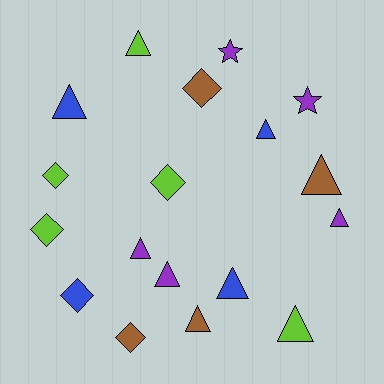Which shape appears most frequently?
Triangle, with 10 objects.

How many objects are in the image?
There are 18 objects.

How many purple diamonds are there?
There are no purple diamonds.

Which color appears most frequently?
Purple, with 5 objects.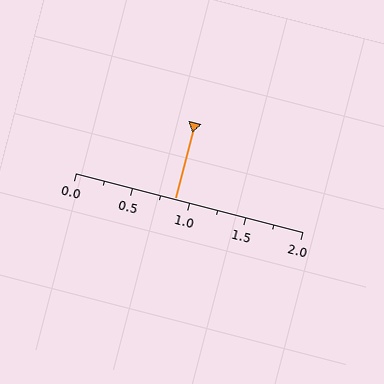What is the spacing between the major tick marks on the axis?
The major ticks are spaced 0.5 apart.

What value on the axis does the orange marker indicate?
The marker indicates approximately 0.88.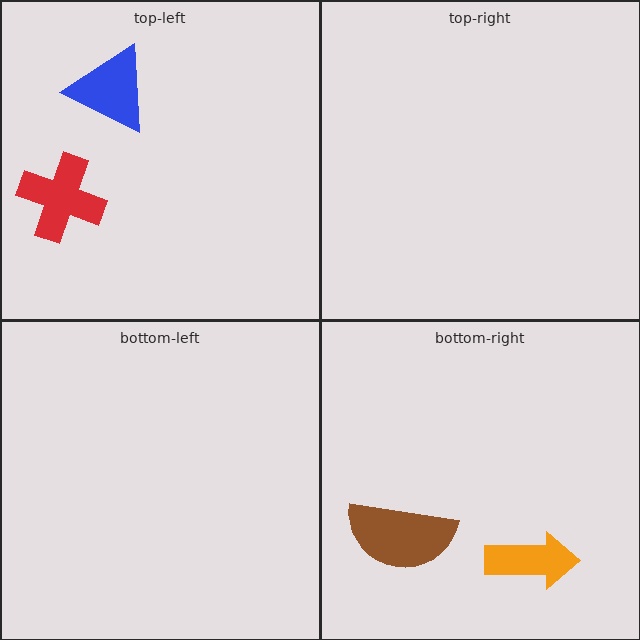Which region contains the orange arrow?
The bottom-right region.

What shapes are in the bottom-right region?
The orange arrow, the brown semicircle.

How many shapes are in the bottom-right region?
2.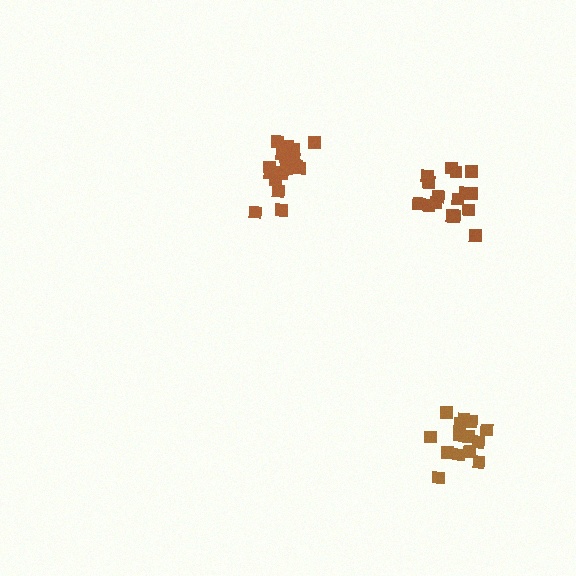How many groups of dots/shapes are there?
There are 3 groups.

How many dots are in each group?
Group 1: 14 dots, Group 2: 17 dots, Group 3: 17 dots (48 total).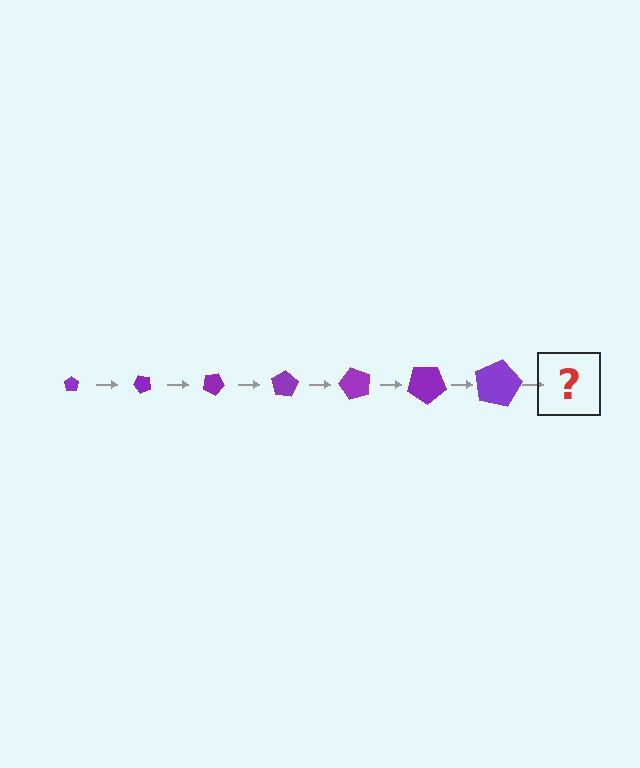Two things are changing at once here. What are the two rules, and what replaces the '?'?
The two rules are that the pentagon grows larger each step and it rotates 50 degrees each step. The '?' should be a pentagon, larger than the previous one and rotated 350 degrees from the start.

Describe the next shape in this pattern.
It should be a pentagon, larger than the previous one and rotated 350 degrees from the start.